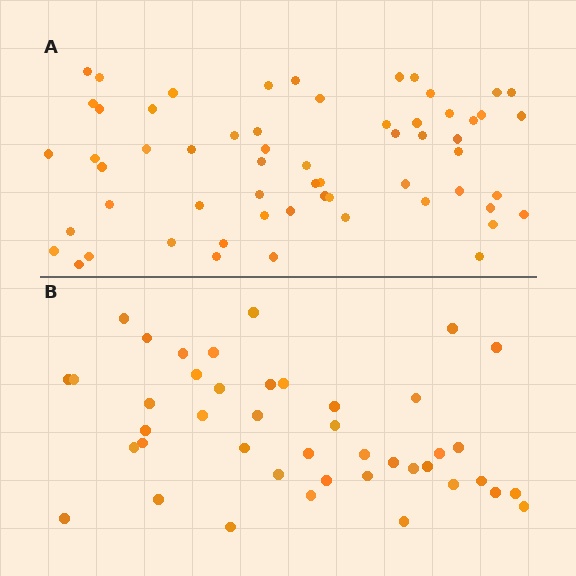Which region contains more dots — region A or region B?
Region A (the top region) has more dots.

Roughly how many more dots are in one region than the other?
Region A has approximately 15 more dots than region B.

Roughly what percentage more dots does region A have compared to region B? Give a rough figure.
About 40% more.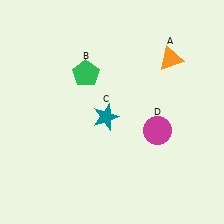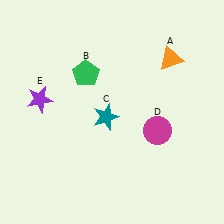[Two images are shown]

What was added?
A purple star (E) was added in Image 2.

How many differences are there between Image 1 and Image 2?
There is 1 difference between the two images.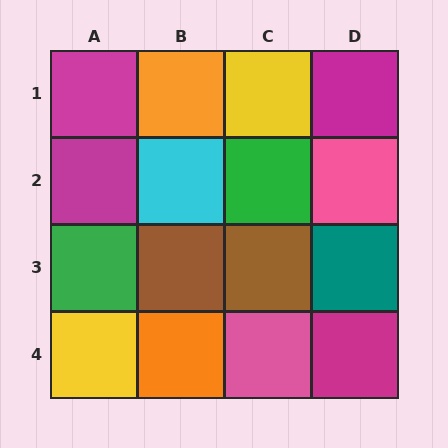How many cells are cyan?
1 cell is cyan.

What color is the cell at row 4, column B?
Orange.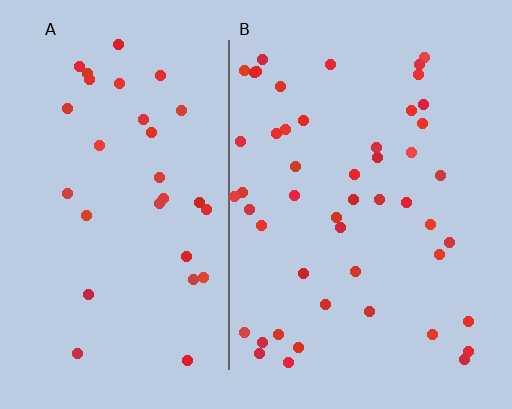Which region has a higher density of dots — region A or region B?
B (the right).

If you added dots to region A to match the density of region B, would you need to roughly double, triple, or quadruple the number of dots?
Approximately double.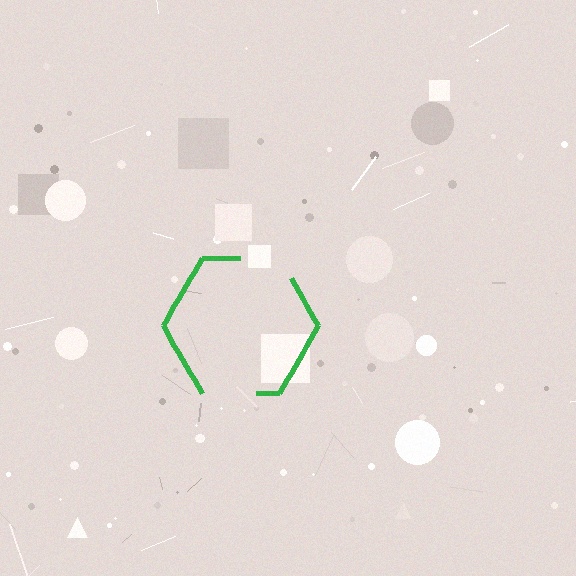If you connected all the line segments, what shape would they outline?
They would outline a hexagon.